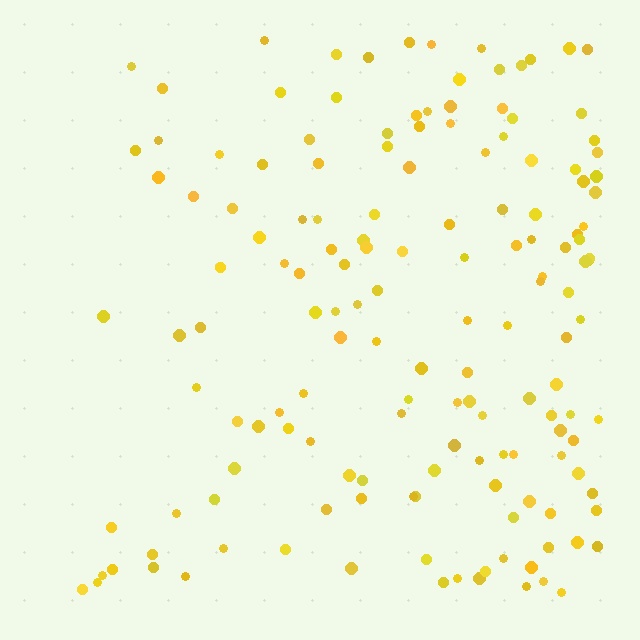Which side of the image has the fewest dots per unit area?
The left.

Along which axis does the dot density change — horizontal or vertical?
Horizontal.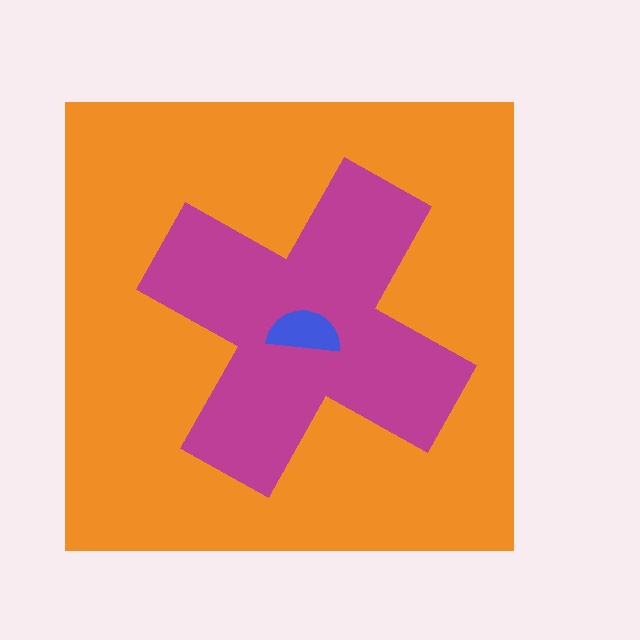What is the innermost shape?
The blue semicircle.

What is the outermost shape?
The orange square.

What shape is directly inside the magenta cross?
The blue semicircle.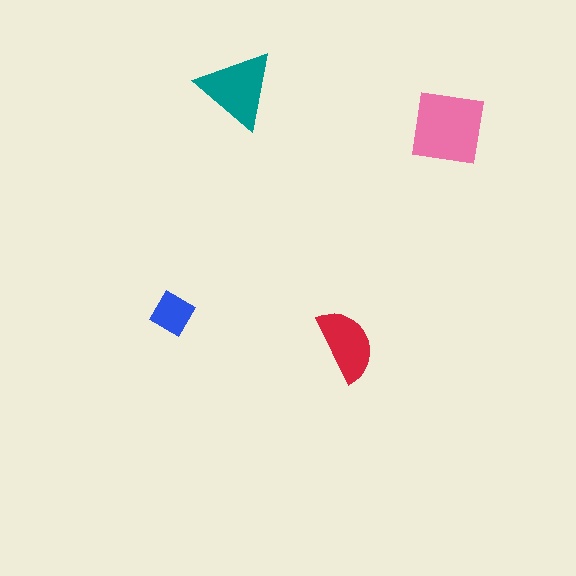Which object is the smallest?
The blue square.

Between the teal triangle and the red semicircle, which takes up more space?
The teal triangle.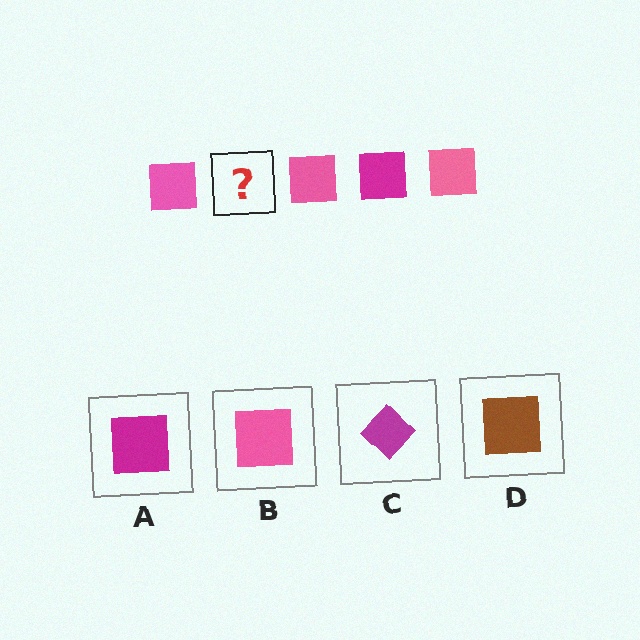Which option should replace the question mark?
Option A.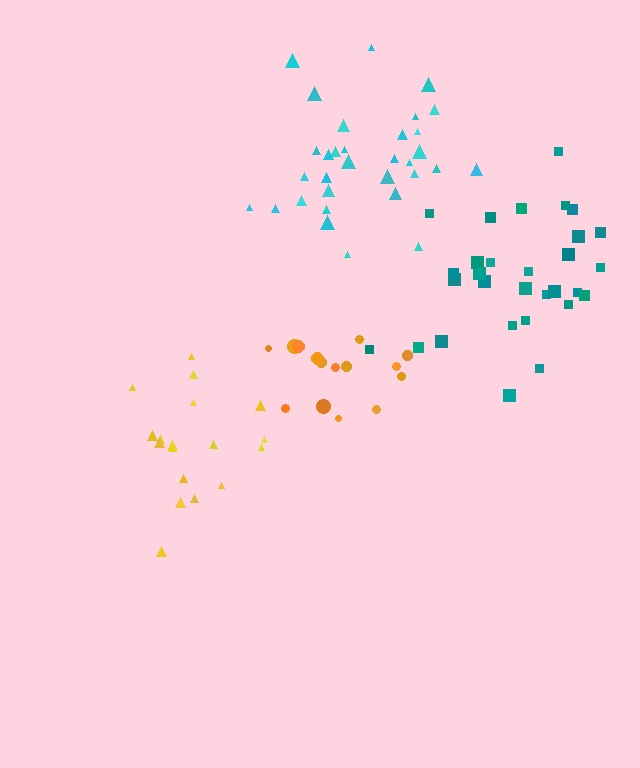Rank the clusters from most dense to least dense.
cyan, yellow, teal, orange.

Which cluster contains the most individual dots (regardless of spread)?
Cyan (32).